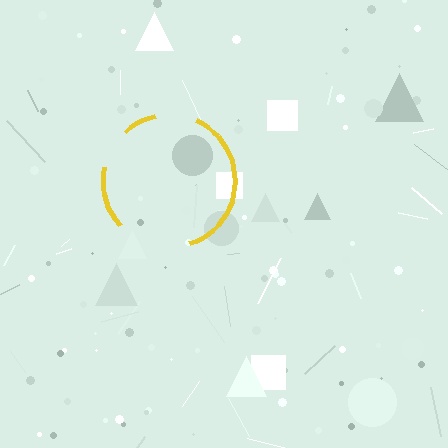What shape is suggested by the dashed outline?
The dashed outline suggests a circle.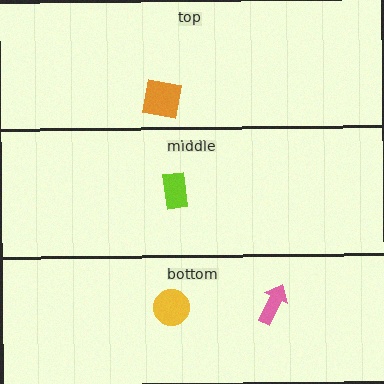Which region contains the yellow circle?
The bottom region.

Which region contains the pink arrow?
The bottom region.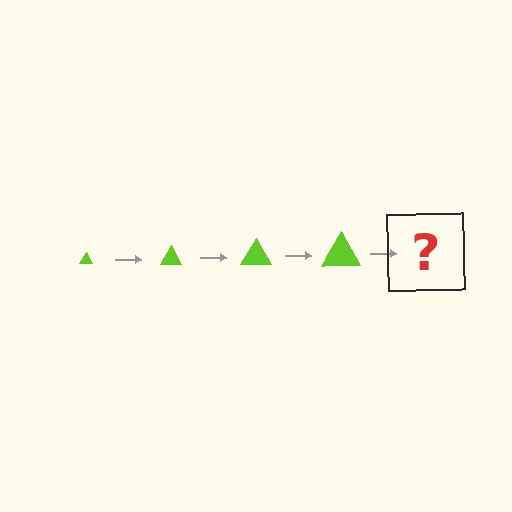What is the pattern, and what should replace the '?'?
The pattern is that the triangle gets progressively larger each step. The '?' should be a lime triangle, larger than the previous one.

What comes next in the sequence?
The next element should be a lime triangle, larger than the previous one.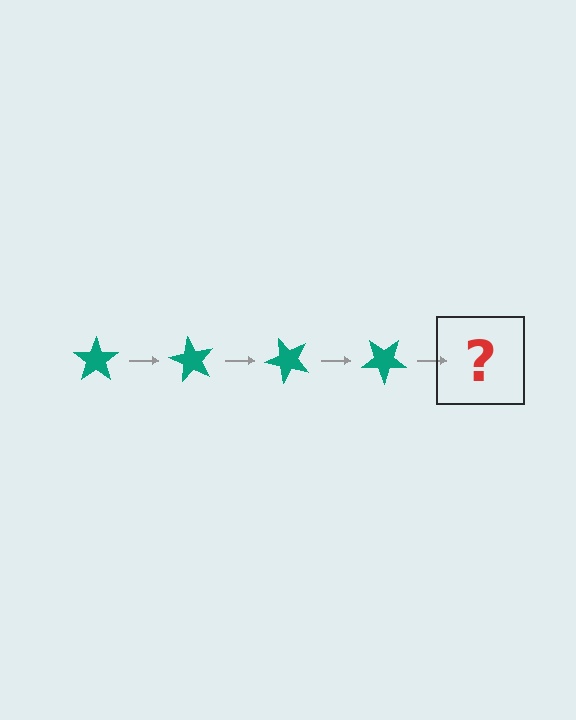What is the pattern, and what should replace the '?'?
The pattern is that the star rotates 60 degrees each step. The '?' should be a teal star rotated 240 degrees.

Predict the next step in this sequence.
The next step is a teal star rotated 240 degrees.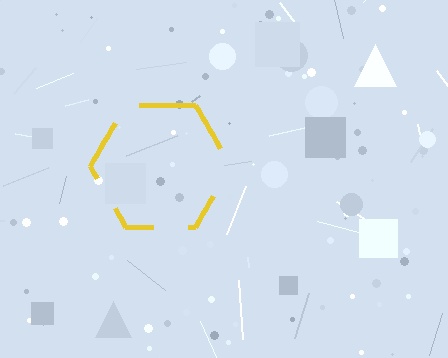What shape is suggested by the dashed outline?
The dashed outline suggests a hexagon.